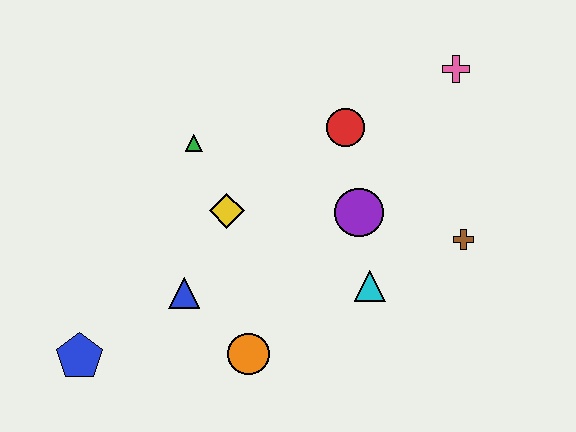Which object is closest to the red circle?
The purple circle is closest to the red circle.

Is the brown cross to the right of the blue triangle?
Yes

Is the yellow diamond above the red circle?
No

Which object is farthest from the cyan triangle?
The blue pentagon is farthest from the cyan triangle.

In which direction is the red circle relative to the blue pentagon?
The red circle is to the right of the blue pentagon.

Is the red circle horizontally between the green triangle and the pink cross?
Yes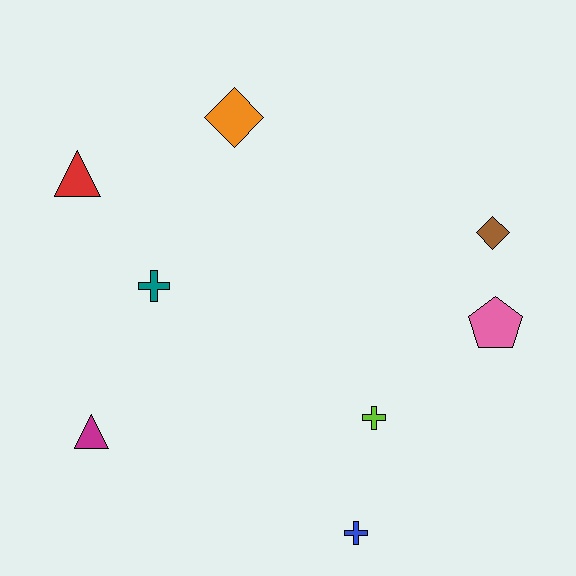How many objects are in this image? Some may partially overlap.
There are 8 objects.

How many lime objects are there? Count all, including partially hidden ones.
There is 1 lime object.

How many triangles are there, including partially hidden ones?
There are 2 triangles.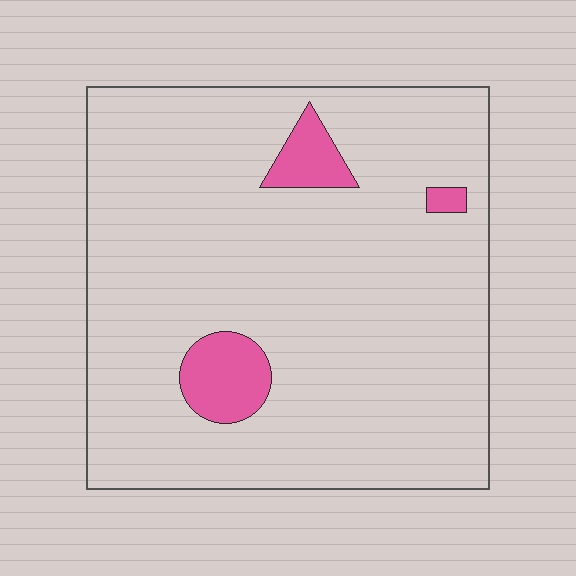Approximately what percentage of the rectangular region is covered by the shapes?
Approximately 10%.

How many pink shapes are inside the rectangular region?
3.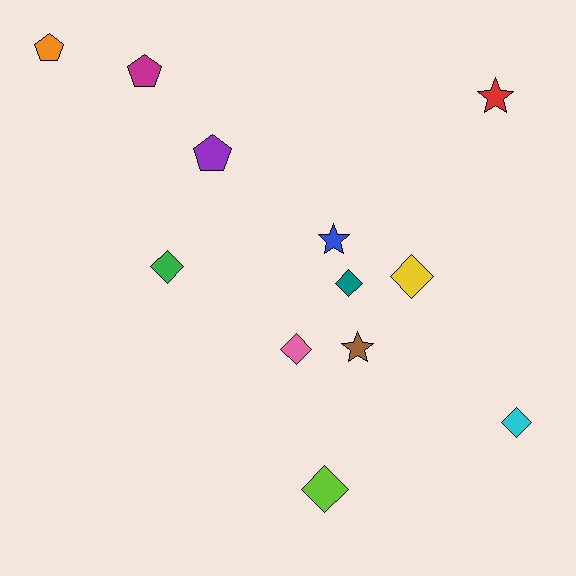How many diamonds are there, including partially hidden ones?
There are 6 diamonds.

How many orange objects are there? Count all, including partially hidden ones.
There is 1 orange object.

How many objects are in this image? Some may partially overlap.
There are 12 objects.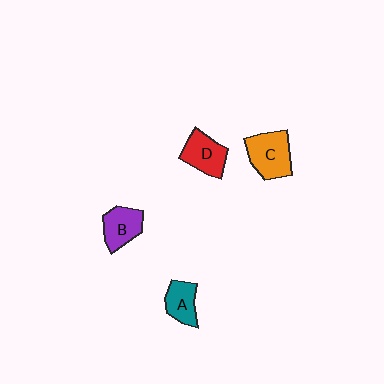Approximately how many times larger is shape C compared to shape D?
Approximately 1.3 times.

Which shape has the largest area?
Shape C (orange).